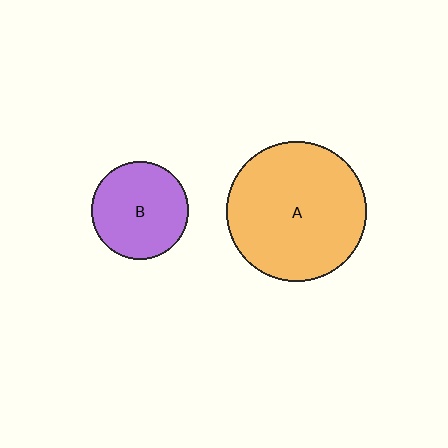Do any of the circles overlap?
No, none of the circles overlap.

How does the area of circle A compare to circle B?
Approximately 2.0 times.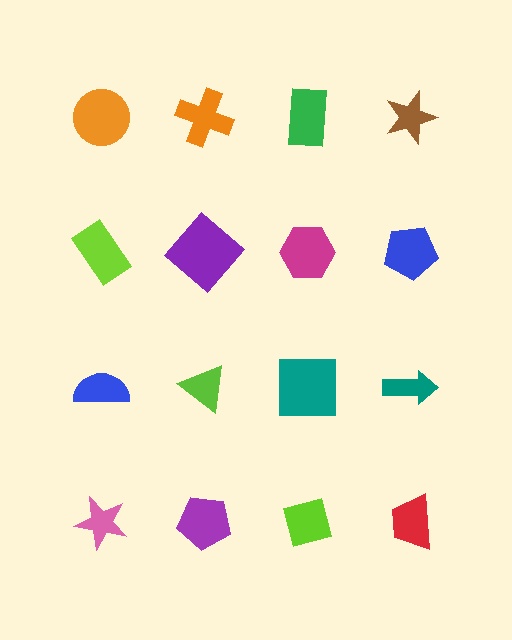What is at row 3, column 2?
A lime triangle.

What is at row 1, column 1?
An orange circle.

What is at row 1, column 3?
A green rectangle.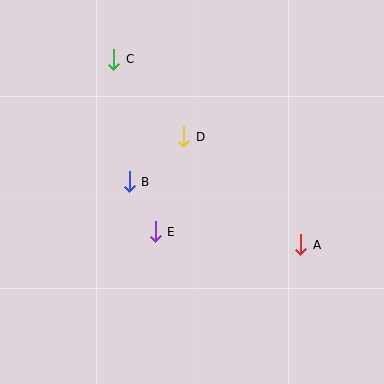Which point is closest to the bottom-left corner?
Point E is closest to the bottom-left corner.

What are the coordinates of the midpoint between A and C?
The midpoint between A and C is at (207, 152).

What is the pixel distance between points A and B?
The distance between A and B is 183 pixels.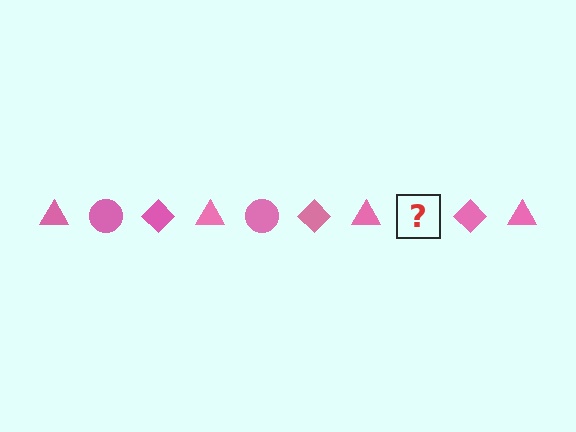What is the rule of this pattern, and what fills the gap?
The rule is that the pattern cycles through triangle, circle, diamond shapes in pink. The gap should be filled with a pink circle.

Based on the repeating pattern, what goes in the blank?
The blank should be a pink circle.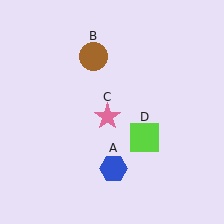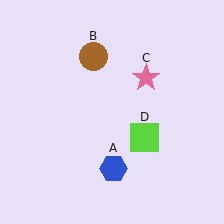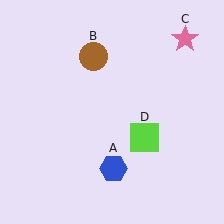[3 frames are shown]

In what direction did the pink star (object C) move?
The pink star (object C) moved up and to the right.